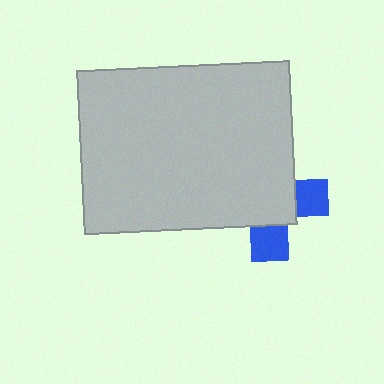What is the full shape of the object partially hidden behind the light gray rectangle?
The partially hidden object is a blue cross.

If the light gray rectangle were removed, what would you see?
You would see the complete blue cross.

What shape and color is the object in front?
The object in front is a light gray rectangle.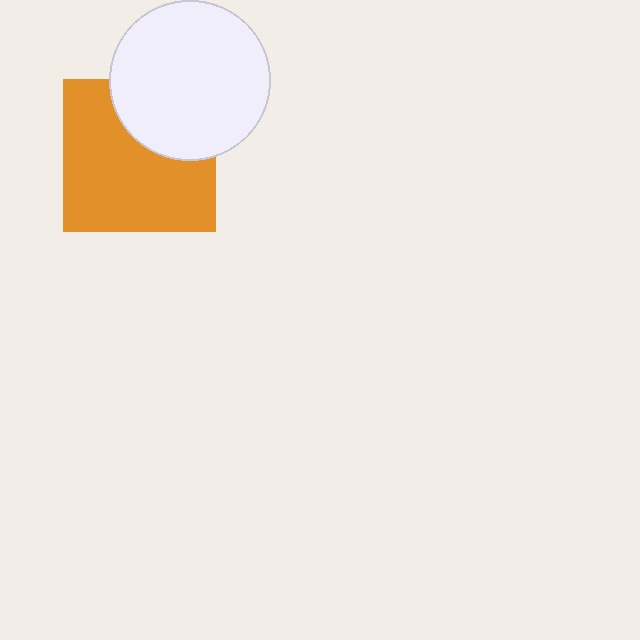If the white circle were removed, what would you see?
You would see the complete orange square.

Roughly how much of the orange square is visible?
Most of it is visible (roughly 69%).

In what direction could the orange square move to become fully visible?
The orange square could move down. That would shift it out from behind the white circle entirely.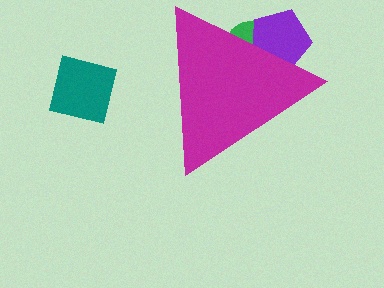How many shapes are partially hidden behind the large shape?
2 shapes are partially hidden.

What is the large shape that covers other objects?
A magenta triangle.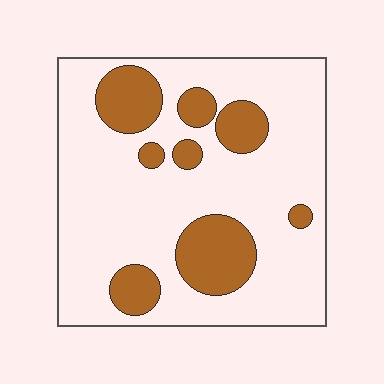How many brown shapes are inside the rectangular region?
8.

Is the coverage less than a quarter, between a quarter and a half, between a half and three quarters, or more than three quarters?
Less than a quarter.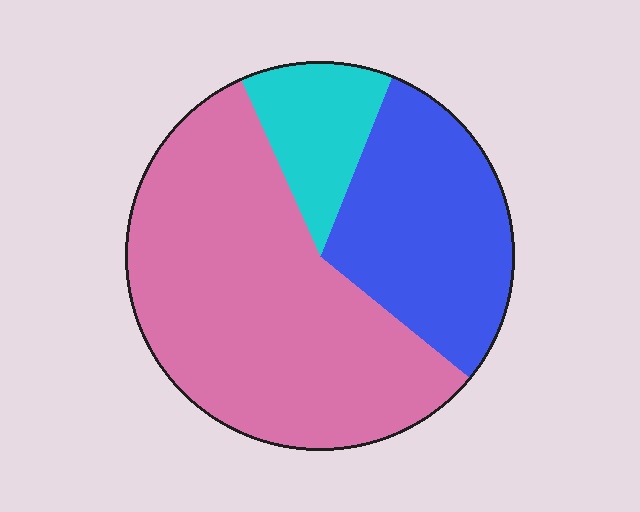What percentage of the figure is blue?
Blue takes up about one third (1/3) of the figure.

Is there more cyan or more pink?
Pink.